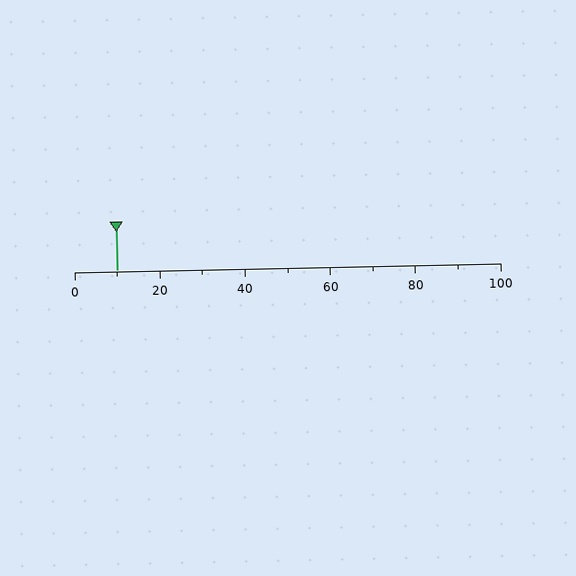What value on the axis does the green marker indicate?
The marker indicates approximately 10.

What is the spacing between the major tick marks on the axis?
The major ticks are spaced 20 apart.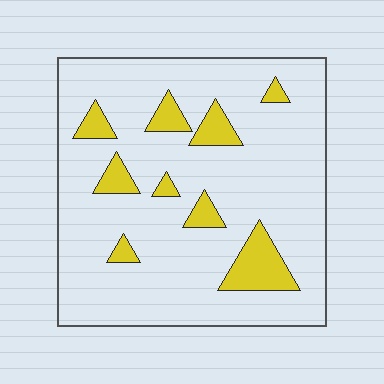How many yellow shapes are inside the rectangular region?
9.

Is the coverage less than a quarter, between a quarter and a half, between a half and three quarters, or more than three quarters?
Less than a quarter.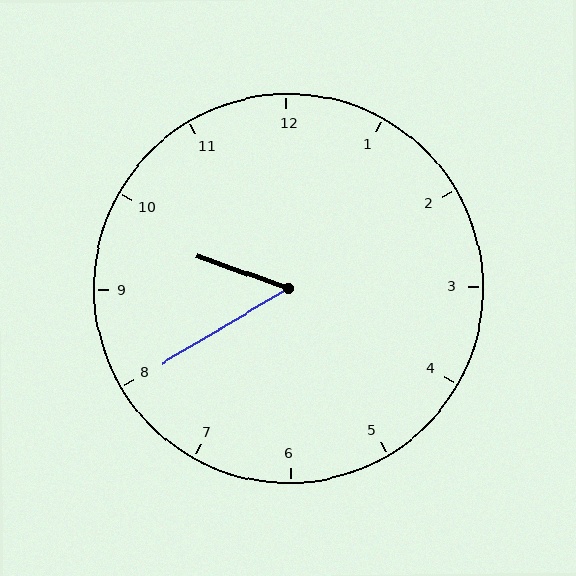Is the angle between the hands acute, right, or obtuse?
It is acute.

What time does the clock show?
9:40.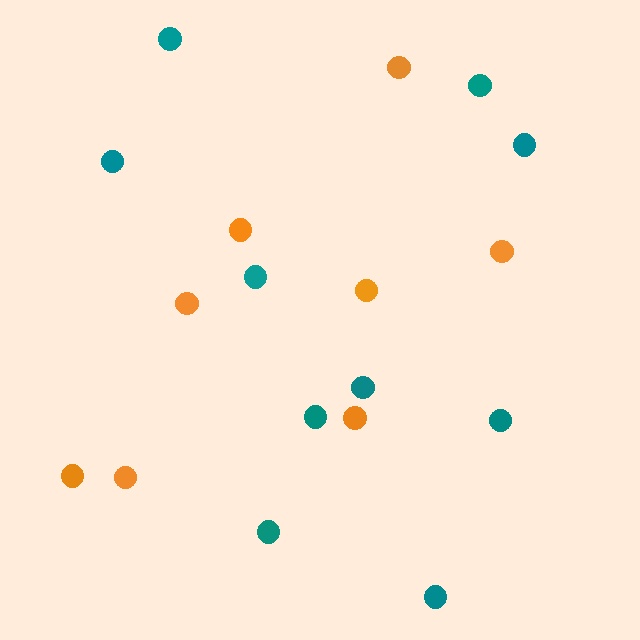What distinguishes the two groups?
There are 2 groups: one group of orange circles (8) and one group of teal circles (10).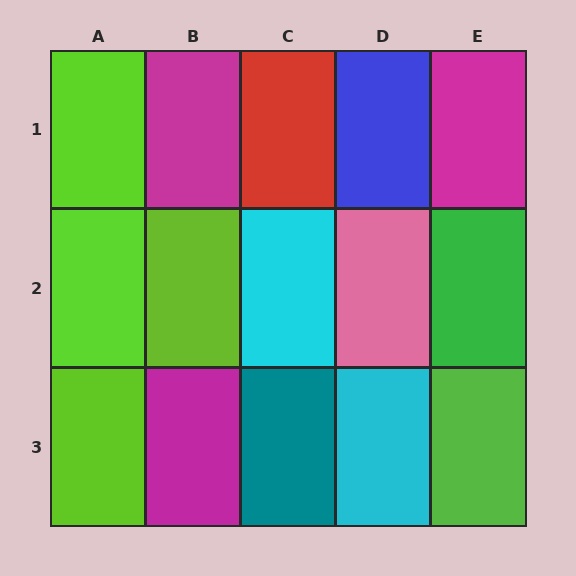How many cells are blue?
1 cell is blue.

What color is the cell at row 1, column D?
Blue.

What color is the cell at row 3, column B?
Magenta.